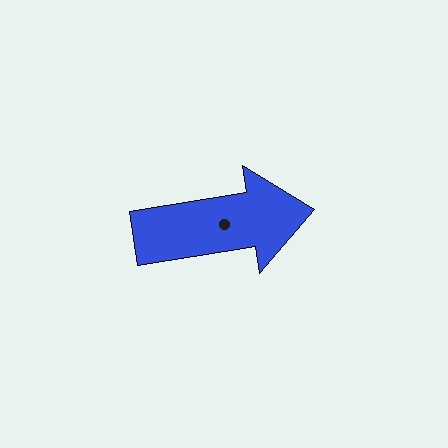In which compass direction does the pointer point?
East.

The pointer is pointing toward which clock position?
Roughly 3 o'clock.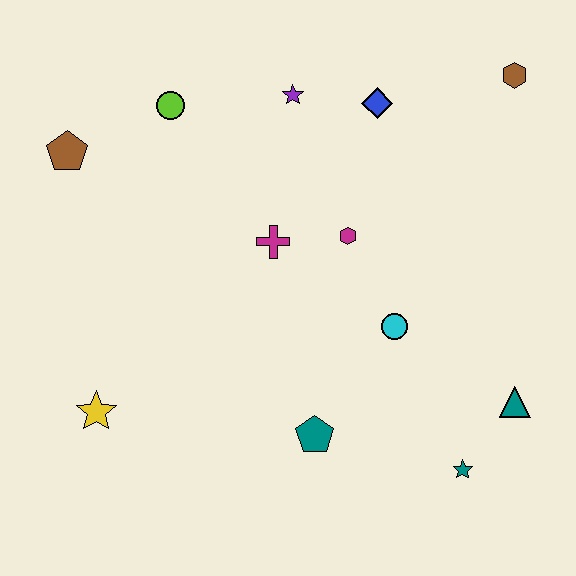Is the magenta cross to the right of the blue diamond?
No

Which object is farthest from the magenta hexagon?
The yellow star is farthest from the magenta hexagon.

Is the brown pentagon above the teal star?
Yes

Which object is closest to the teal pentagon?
The cyan circle is closest to the teal pentagon.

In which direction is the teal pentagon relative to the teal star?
The teal pentagon is to the left of the teal star.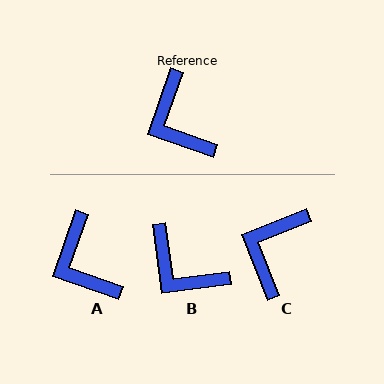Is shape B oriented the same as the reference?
No, it is off by about 27 degrees.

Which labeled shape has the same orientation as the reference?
A.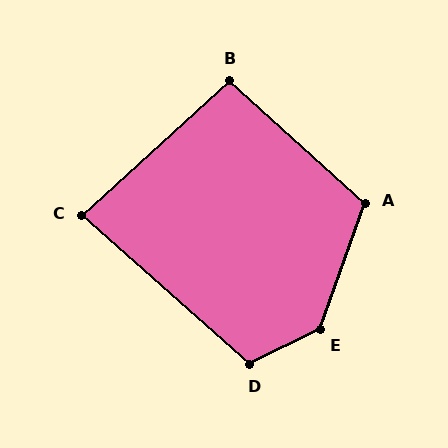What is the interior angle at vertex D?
Approximately 112 degrees (obtuse).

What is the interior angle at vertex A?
Approximately 112 degrees (obtuse).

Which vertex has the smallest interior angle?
C, at approximately 84 degrees.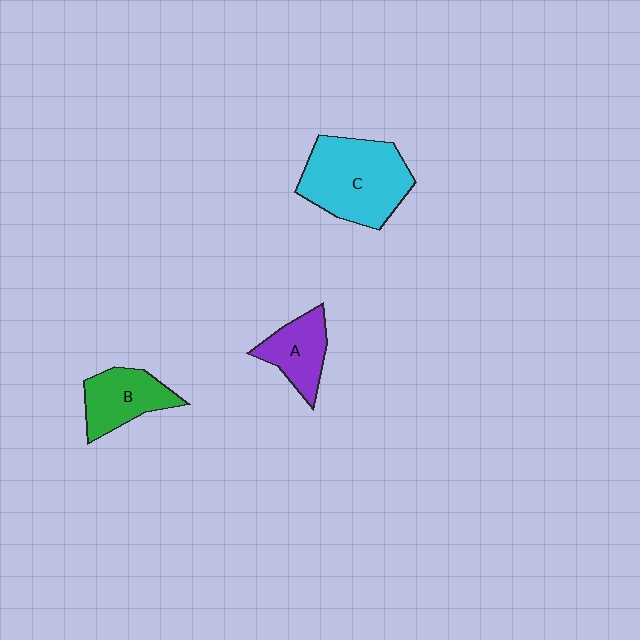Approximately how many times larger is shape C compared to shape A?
Approximately 2.0 times.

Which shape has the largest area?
Shape C (cyan).